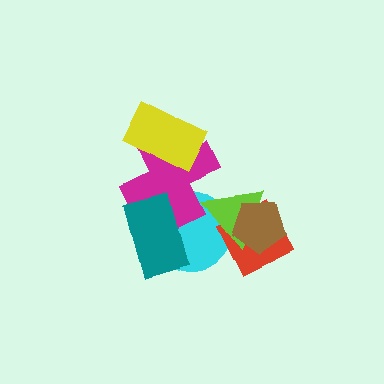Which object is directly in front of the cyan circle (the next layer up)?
The lime triangle is directly in front of the cyan circle.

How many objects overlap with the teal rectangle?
2 objects overlap with the teal rectangle.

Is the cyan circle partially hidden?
Yes, it is partially covered by another shape.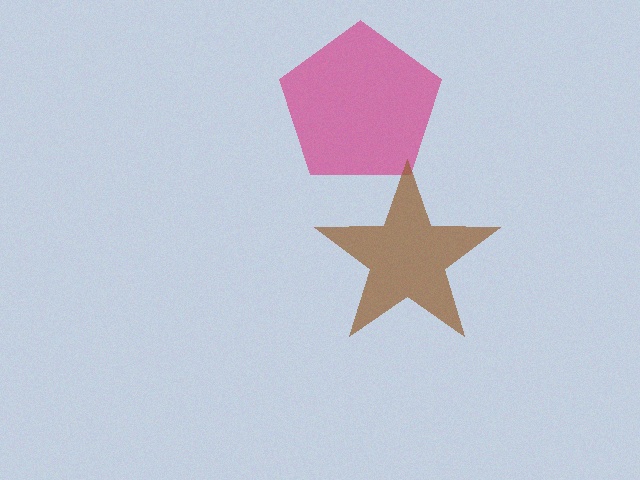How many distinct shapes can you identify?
There are 2 distinct shapes: a magenta pentagon, a brown star.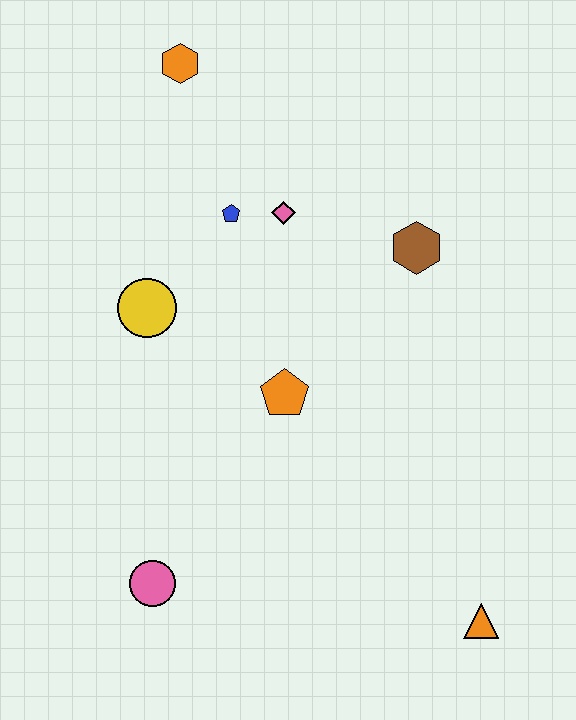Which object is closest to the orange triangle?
The orange pentagon is closest to the orange triangle.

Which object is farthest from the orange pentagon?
The orange hexagon is farthest from the orange pentagon.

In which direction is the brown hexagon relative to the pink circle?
The brown hexagon is above the pink circle.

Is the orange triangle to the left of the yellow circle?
No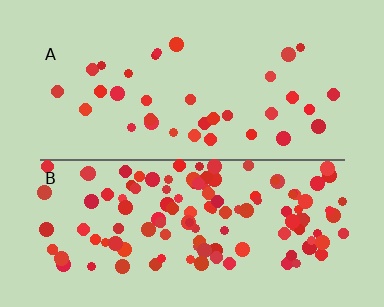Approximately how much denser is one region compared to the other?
Approximately 3.4× — region B over region A.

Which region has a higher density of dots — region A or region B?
B (the bottom).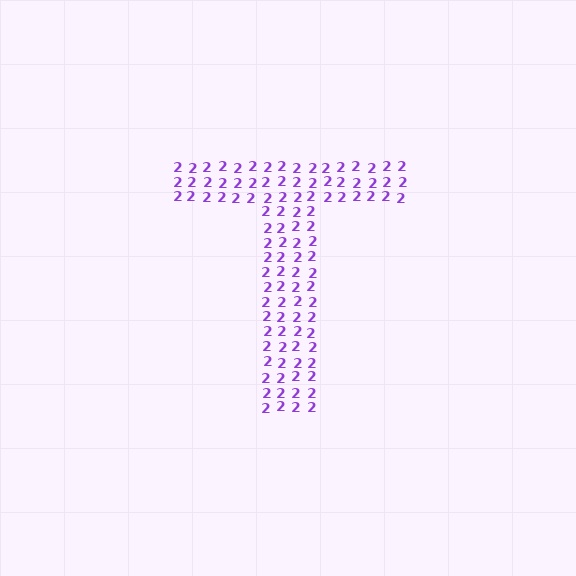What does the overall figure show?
The overall figure shows the letter T.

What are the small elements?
The small elements are digit 2's.